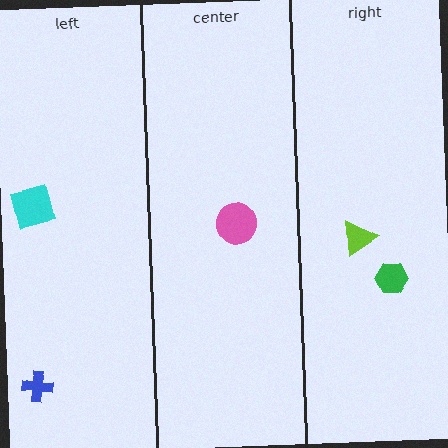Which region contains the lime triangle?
The right region.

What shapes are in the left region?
The cyan square, the blue cross.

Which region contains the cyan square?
The left region.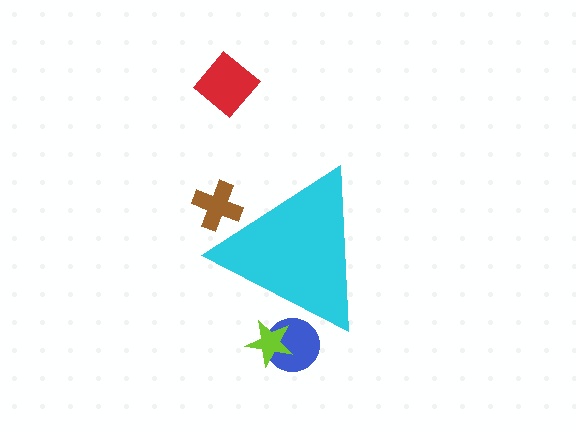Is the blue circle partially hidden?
Yes, the blue circle is partially hidden behind the cyan triangle.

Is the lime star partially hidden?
Yes, the lime star is partially hidden behind the cyan triangle.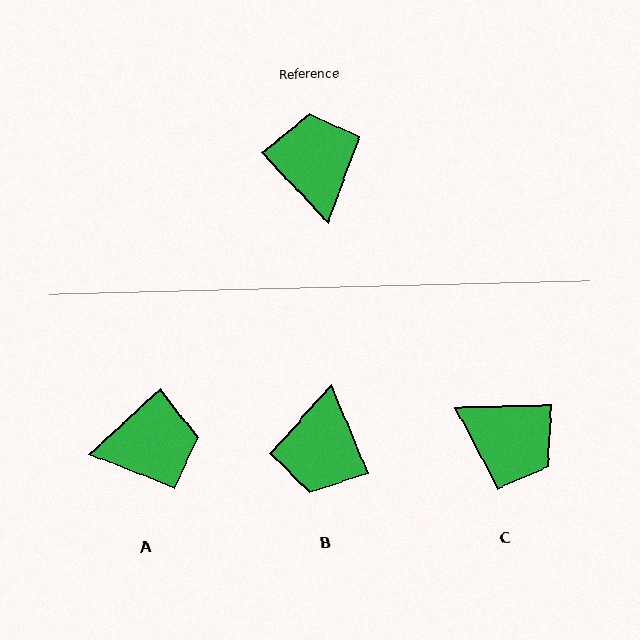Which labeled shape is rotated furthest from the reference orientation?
B, about 159 degrees away.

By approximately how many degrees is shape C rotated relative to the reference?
Approximately 132 degrees clockwise.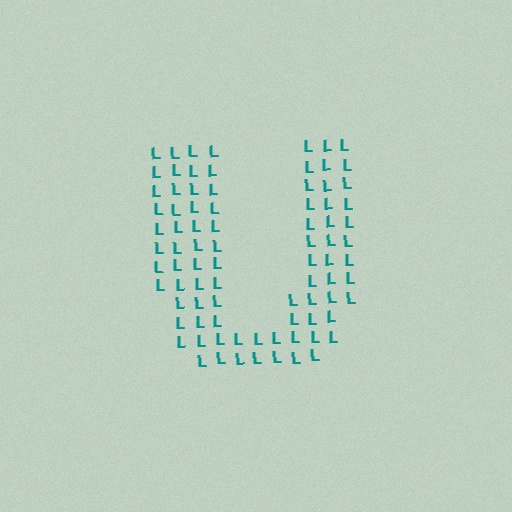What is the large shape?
The large shape is the letter U.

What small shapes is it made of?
It is made of small letter L's.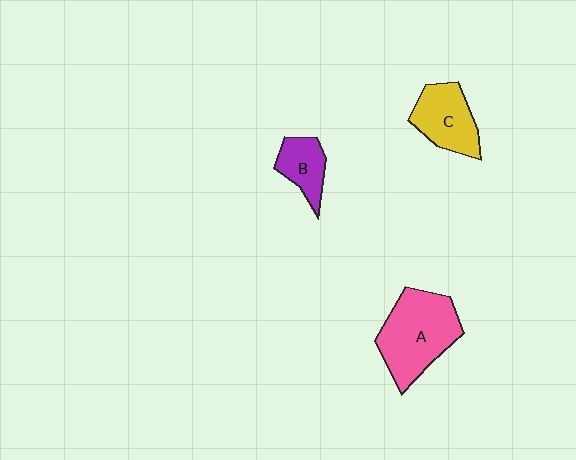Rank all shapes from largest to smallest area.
From largest to smallest: A (pink), C (yellow), B (purple).